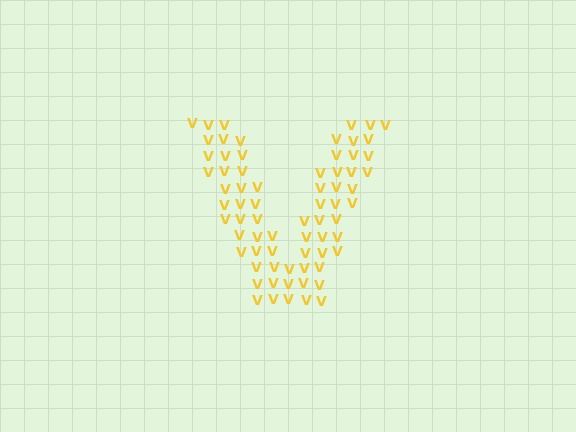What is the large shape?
The large shape is the letter V.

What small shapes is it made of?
It is made of small letter V's.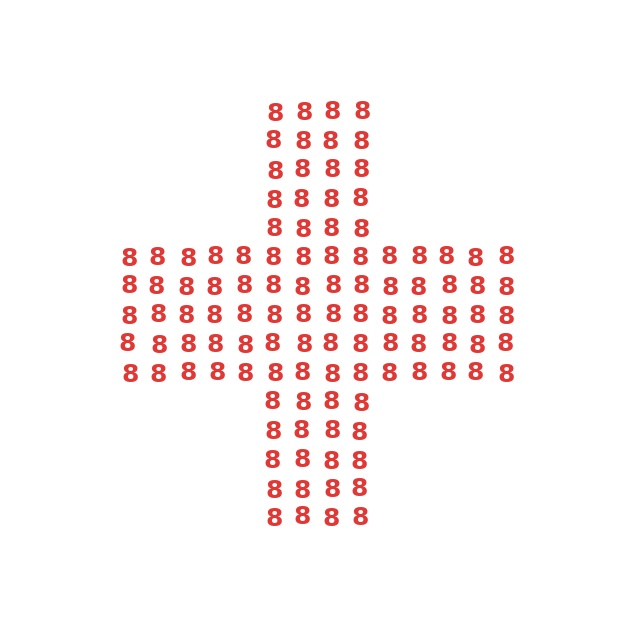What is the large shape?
The large shape is a cross.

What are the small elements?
The small elements are digit 8's.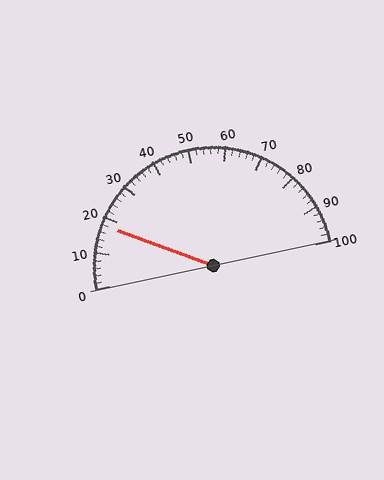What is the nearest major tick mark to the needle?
The nearest major tick mark is 20.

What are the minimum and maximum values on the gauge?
The gauge ranges from 0 to 100.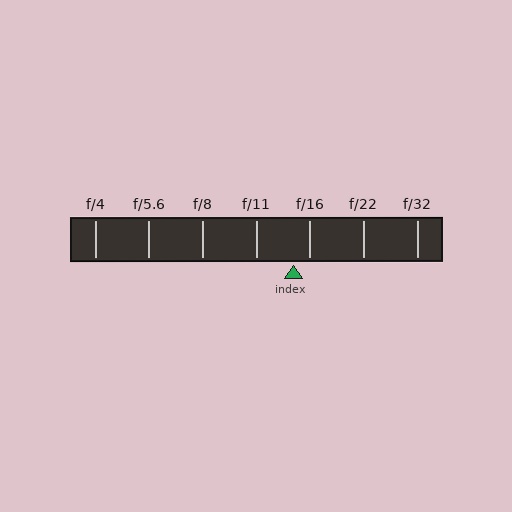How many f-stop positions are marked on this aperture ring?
There are 7 f-stop positions marked.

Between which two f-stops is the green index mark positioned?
The index mark is between f/11 and f/16.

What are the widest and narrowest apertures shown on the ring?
The widest aperture shown is f/4 and the narrowest is f/32.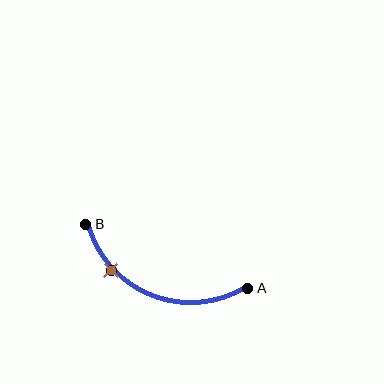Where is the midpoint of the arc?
The arc midpoint is the point on the curve farthest from the straight line joining A and B. It sits below that line.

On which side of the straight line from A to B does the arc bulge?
The arc bulges below the straight line connecting A and B.